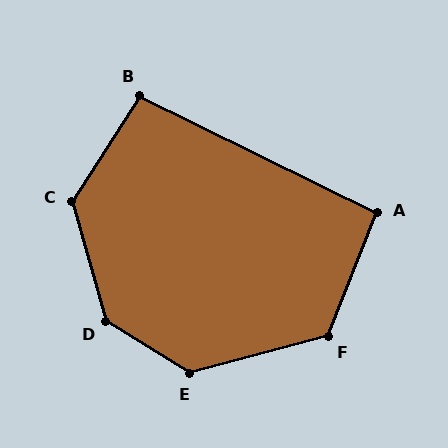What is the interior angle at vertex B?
Approximately 96 degrees (obtuse).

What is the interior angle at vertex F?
Approximately 126 degrees (obtuse).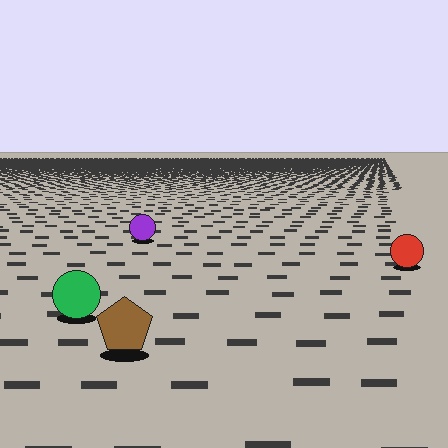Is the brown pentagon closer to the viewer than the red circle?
Yes. The brown pentagon is closer — you can tell from the texture gradient: the ground texture is coarser near it.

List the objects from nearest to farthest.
From nearest to farthest: the brown pentagon, the green circle, the red circle, the purple circle.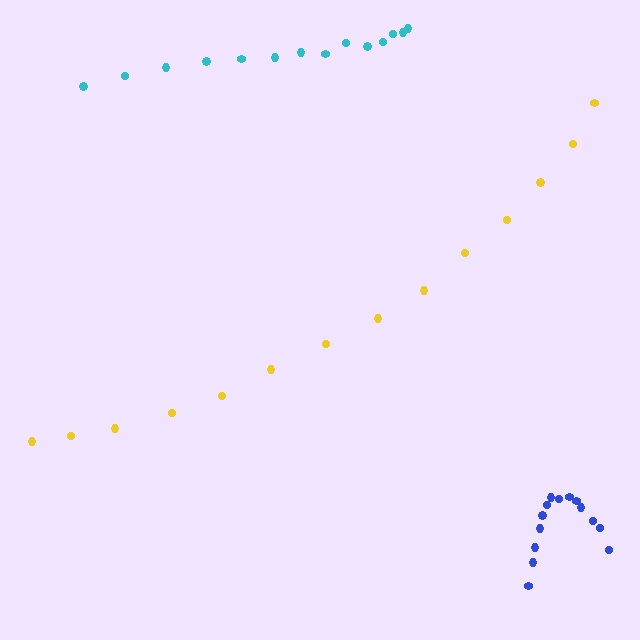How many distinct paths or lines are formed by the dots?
There are 3 distinct paths.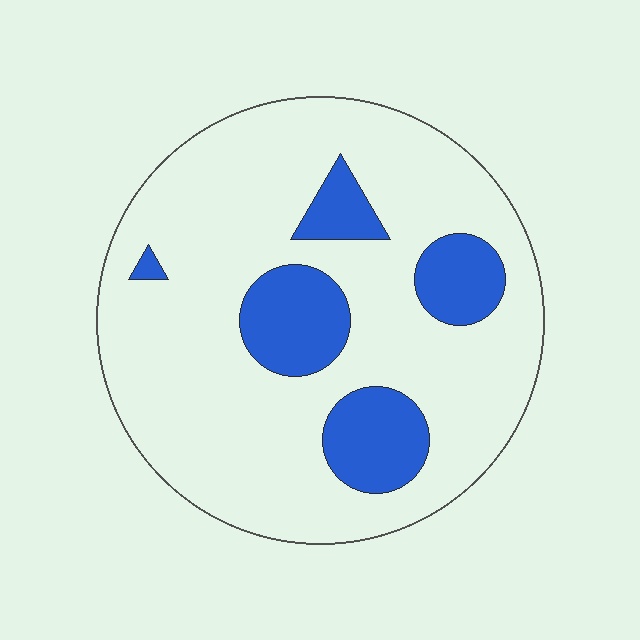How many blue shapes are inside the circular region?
5.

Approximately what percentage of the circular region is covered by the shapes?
Approximately 20%.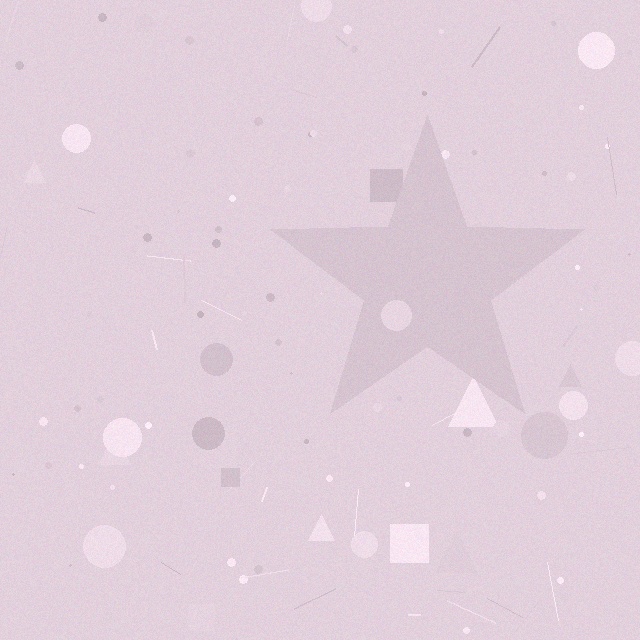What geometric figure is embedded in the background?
A star is embedded in the background.